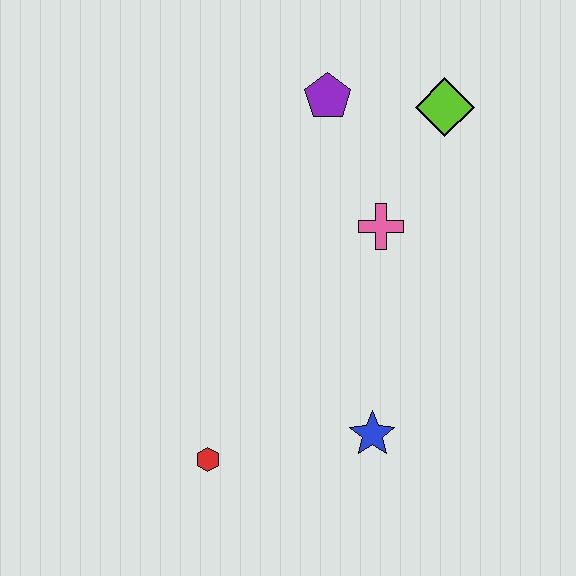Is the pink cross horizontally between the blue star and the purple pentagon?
No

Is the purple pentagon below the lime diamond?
No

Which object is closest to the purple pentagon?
The lime diamond is closest to the purple pentagon.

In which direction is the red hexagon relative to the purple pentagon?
The red hexagon is below the purple pentagon.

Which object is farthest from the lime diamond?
The red hexagon is farthest from the lime diamond.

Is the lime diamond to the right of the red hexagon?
Yes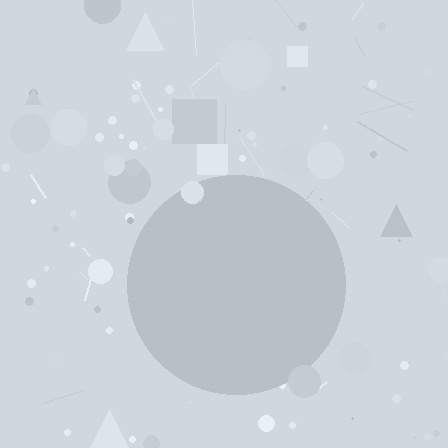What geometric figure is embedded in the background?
A circle is embedded in the background.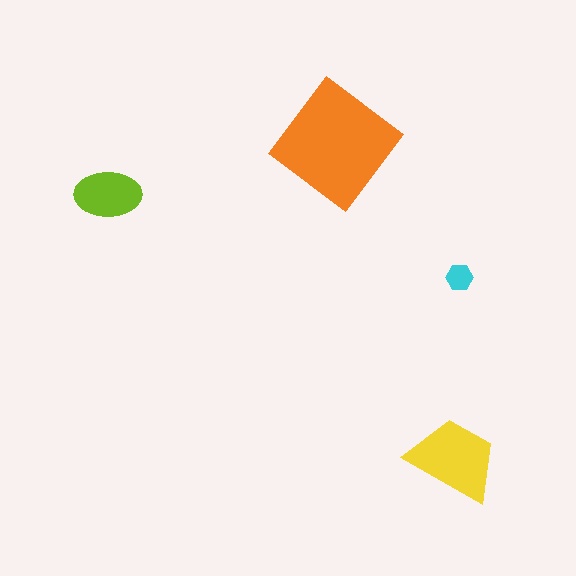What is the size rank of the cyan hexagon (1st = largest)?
4th.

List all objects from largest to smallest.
The orange diamond, the yellow trapezoid, the lime ellipse, the cyan hexagon.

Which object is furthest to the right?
The cyan hexagon is rightmost.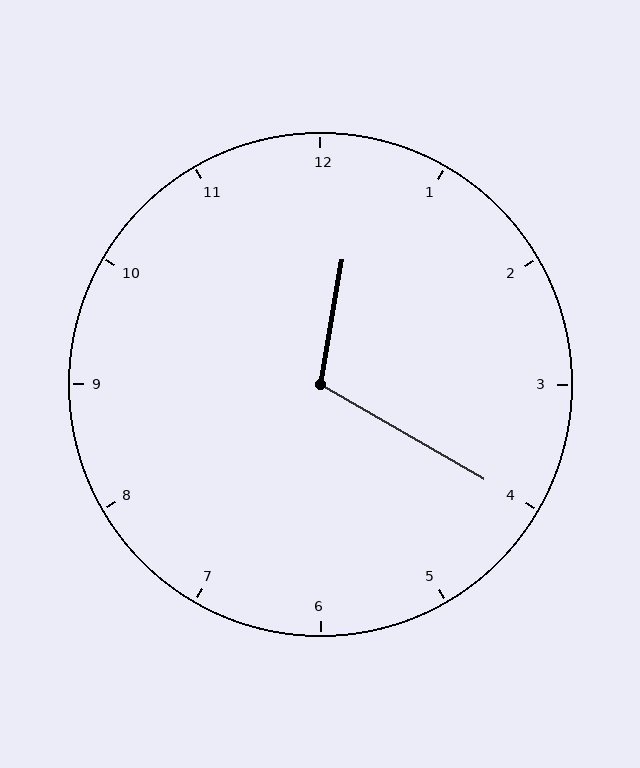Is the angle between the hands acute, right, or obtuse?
It is obtuse.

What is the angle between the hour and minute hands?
Approximately 110 degrees.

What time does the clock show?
12:20.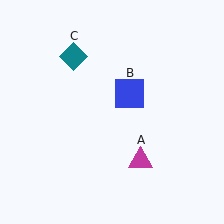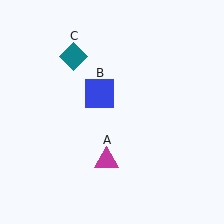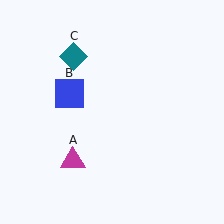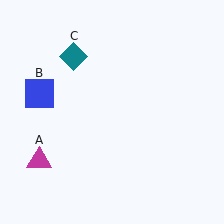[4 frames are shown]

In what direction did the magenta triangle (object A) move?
The magenta triangle (object A) moved left.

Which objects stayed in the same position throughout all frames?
Teal diamond (object C) remained stationary.